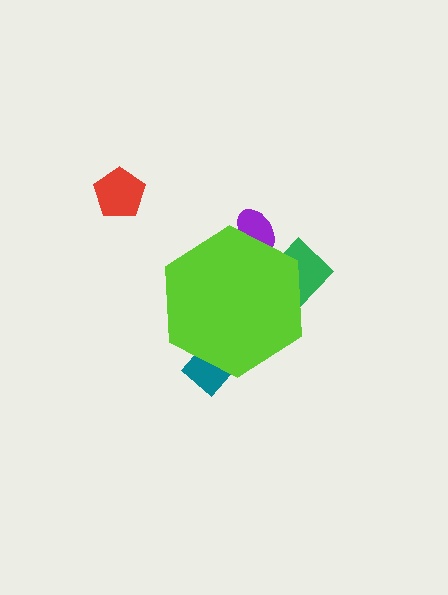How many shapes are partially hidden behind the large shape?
3 shapes are partially hidden.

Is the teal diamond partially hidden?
Yes, the teal diamond is partially hidden behind the lime hexagon.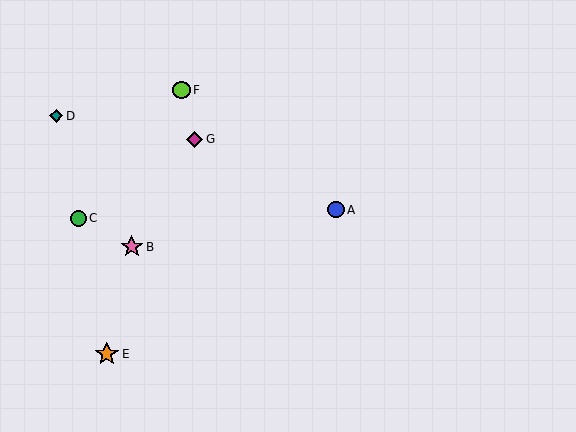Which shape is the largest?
The orange star (labeled E) is the largest.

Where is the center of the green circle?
The center of the green circle is at (79, 218).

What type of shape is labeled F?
Shape F is a lime circle.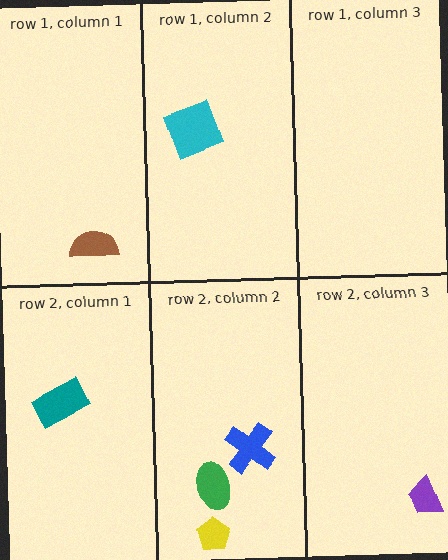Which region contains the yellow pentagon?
The row 2, column 2 region.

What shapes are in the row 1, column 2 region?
The cyan square.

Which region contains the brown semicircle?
The row 1, column 1 region.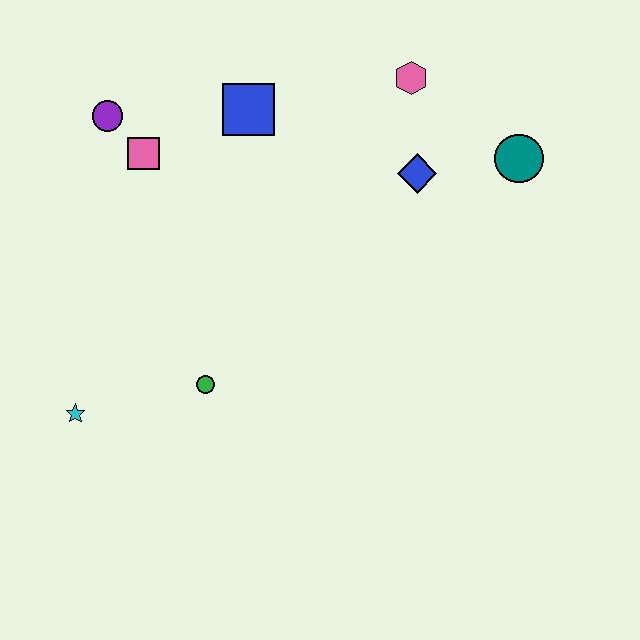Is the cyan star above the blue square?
No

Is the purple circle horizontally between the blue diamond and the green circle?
No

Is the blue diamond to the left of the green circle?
No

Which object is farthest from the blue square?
The cyan star is farthest from the blue square.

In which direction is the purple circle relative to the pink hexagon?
The purple circle is to the left of the pink hexagon.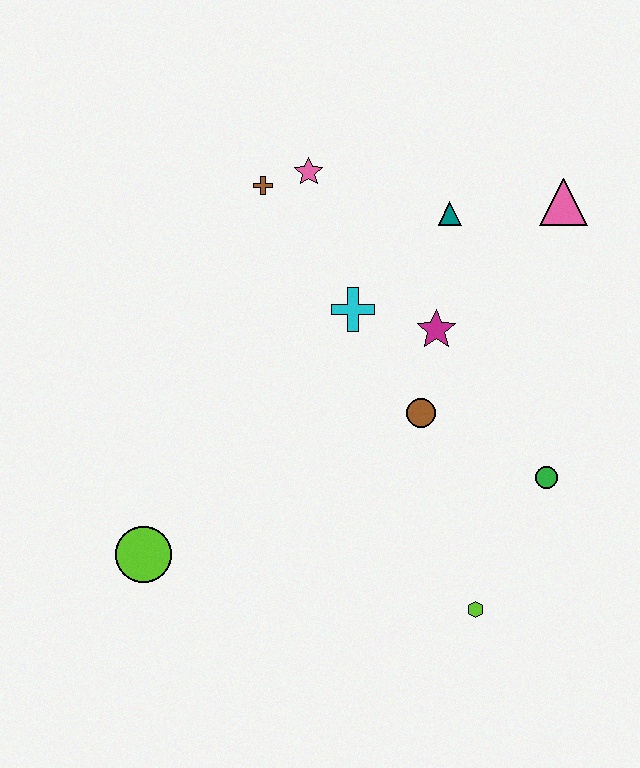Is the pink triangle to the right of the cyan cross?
Yes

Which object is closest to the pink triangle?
The teal triangle is closest to the pink triangle.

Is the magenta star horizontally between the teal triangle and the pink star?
Yes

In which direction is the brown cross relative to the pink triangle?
The brown cross is to the left of the pink triangle.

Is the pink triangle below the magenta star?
No